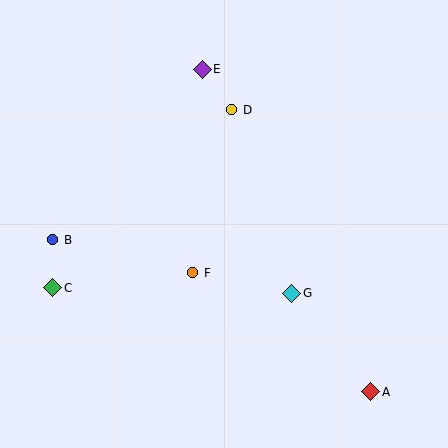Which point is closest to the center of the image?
Point F at (193, 273) is closest to the center.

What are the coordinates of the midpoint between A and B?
The midpoint between A and B is at (212, 316).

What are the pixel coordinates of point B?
Point B is at (53, 240).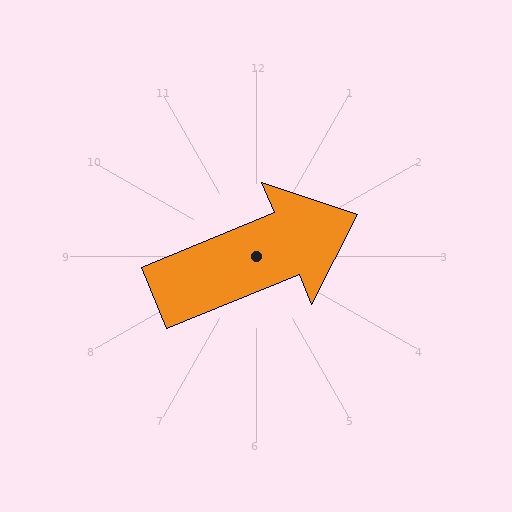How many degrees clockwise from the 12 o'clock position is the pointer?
Approximately 68 degrees.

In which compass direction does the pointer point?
East.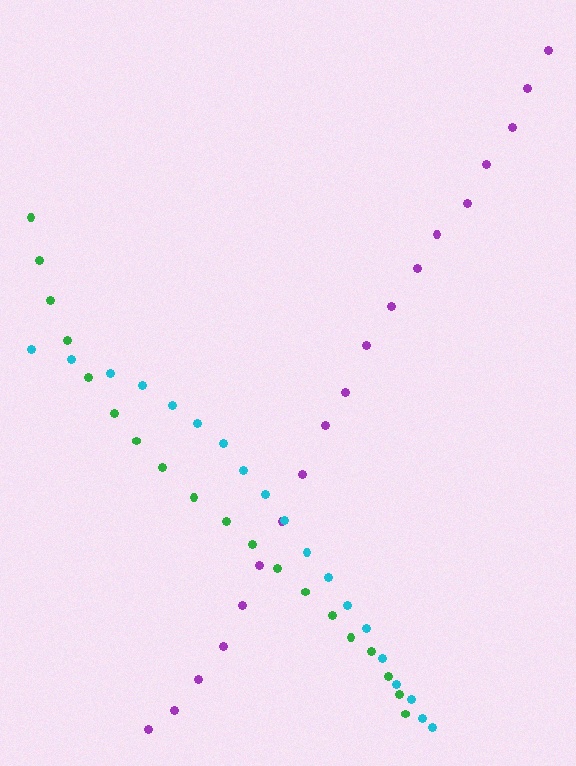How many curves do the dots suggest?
There are 3 distinct paths.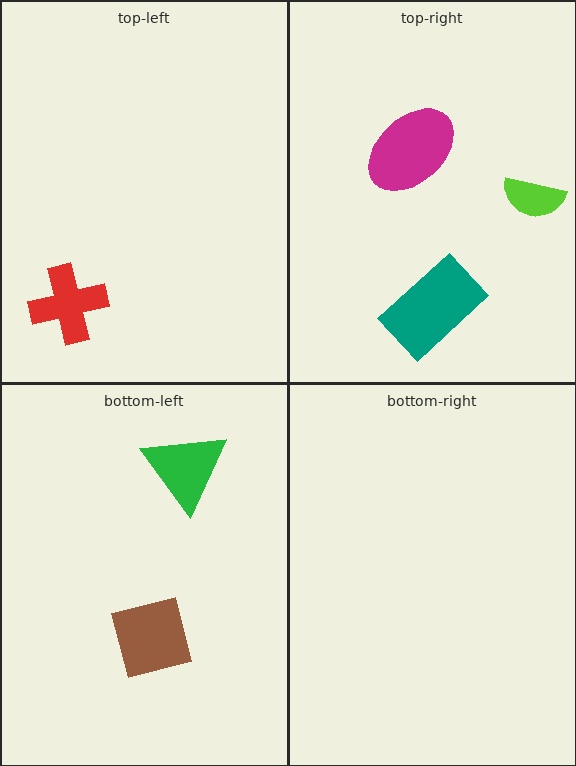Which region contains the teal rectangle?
The top-right region.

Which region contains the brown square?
The bottom-left region.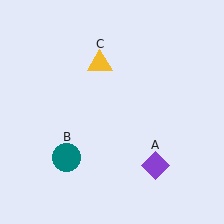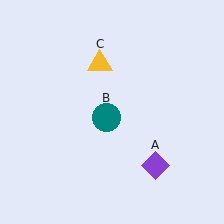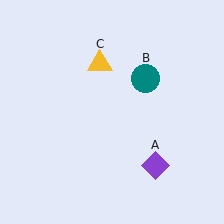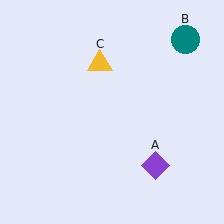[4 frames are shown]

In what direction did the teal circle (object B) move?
The teal circle (object B) moved up and to the right.